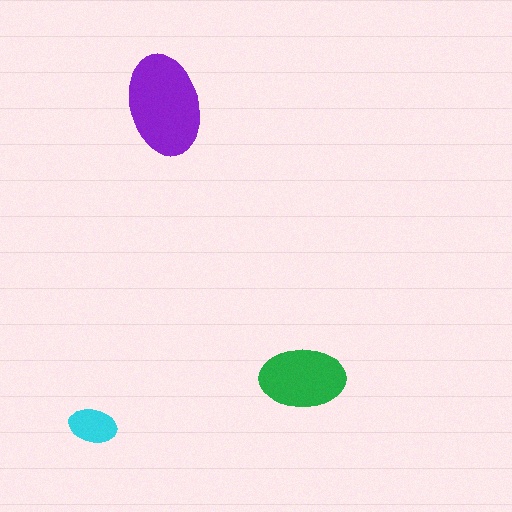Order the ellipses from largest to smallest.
the purple one, the green one, the cyan one.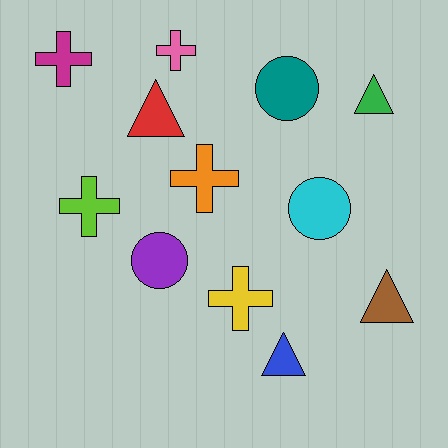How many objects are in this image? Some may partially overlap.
There are 12 objects.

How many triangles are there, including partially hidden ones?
There are 4 triangles.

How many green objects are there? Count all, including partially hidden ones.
There is 1 green object.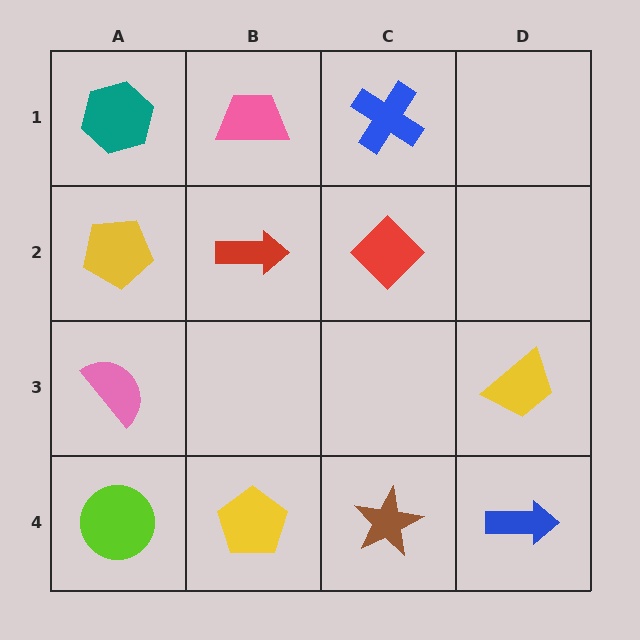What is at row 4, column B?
A yellow pentagon.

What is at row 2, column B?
A red arrow.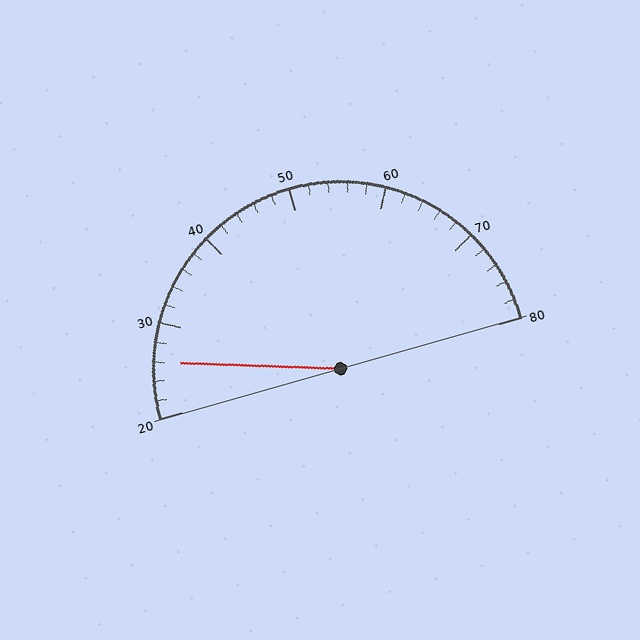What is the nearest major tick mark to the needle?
The nearest major tick mark is 30.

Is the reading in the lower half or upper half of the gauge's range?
The reading is in the lower half of the range (20 to 80).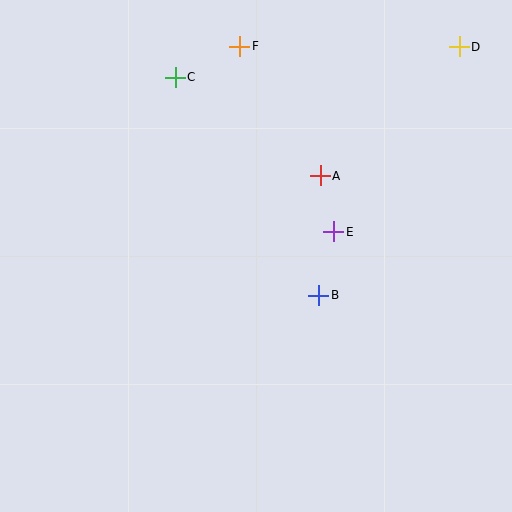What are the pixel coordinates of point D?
Point D is at (459, 47).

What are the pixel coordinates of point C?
Point C is at (175, 77).